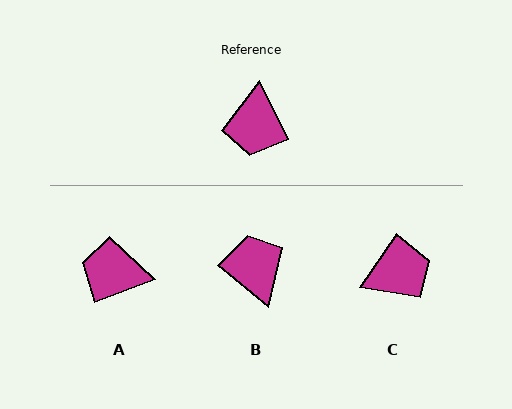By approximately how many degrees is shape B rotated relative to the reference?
Approximately 156 degrees clockwise.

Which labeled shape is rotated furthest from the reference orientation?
B, about 156 degrees away.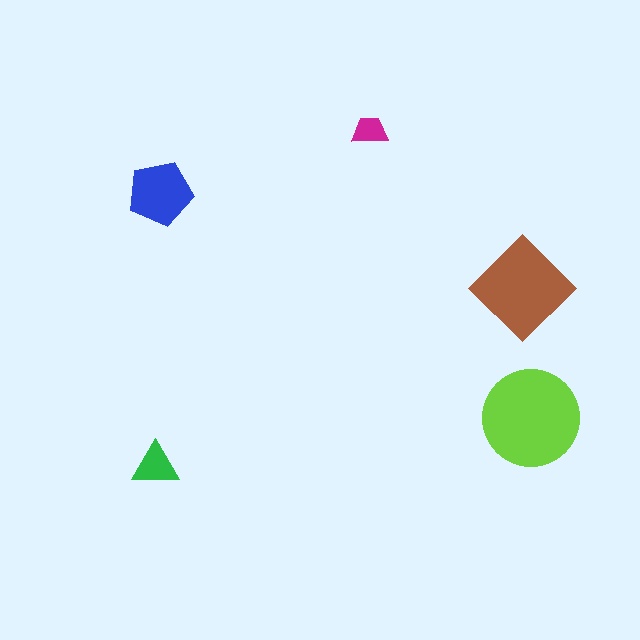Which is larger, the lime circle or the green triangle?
The lime circle.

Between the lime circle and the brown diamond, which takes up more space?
The lime circle.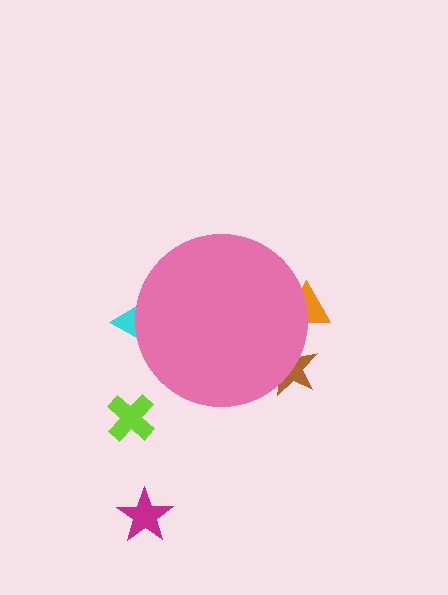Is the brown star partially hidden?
Yes, the brown star is partially hidden behind the pink circle.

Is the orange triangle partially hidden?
Yes, the orange triangle is partially hidden behind the pink circle.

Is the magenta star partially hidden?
No, the magenta star is fully visible.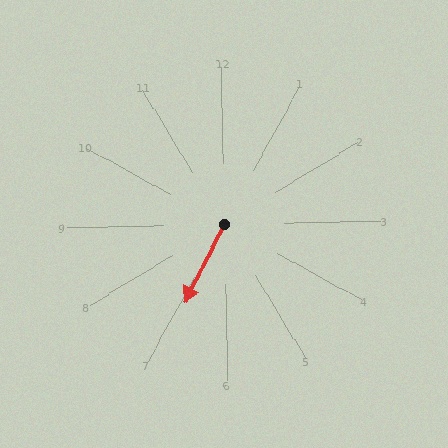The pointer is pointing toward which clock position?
Roughly 7 o'clock.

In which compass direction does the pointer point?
Southwest.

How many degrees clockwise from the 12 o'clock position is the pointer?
Approximately 208 degrees.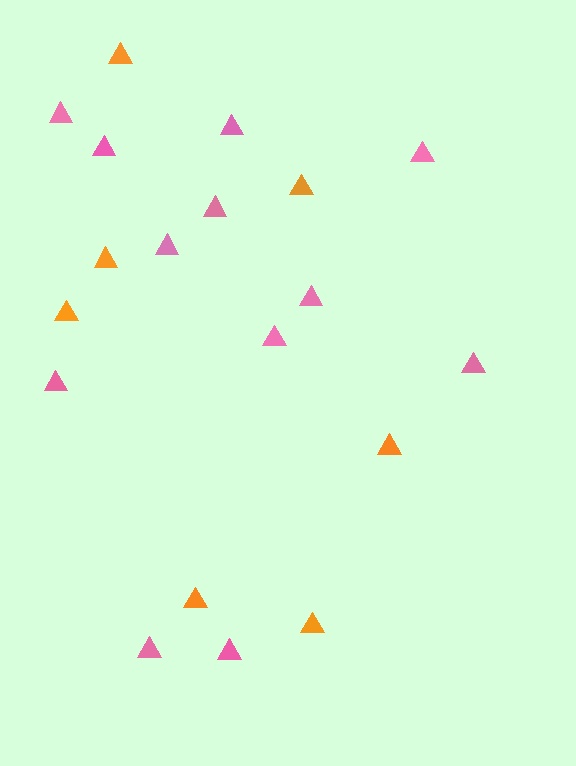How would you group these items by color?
There are 2 groups: one group of orange triangles (7) and one group of pink triangles (12).